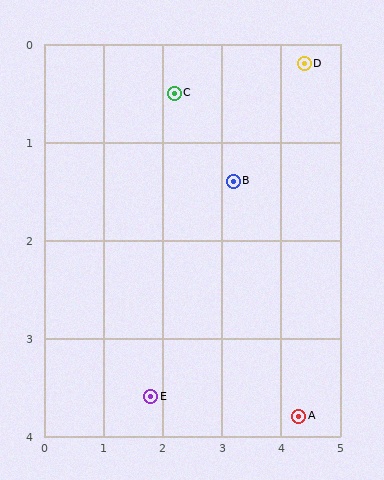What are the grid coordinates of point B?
Point B is at approximately (3.2, 1.4).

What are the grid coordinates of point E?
Point E is at approximately (1.8, 3.6).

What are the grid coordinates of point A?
Point A is at approximately (4.3, 3.8).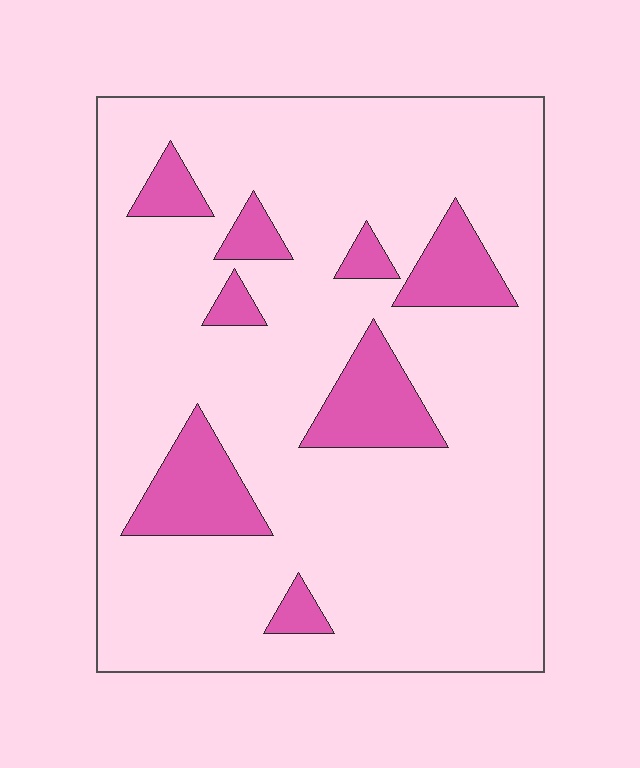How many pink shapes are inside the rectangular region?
8.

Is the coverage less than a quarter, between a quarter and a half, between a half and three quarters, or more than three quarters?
Less than a quarter.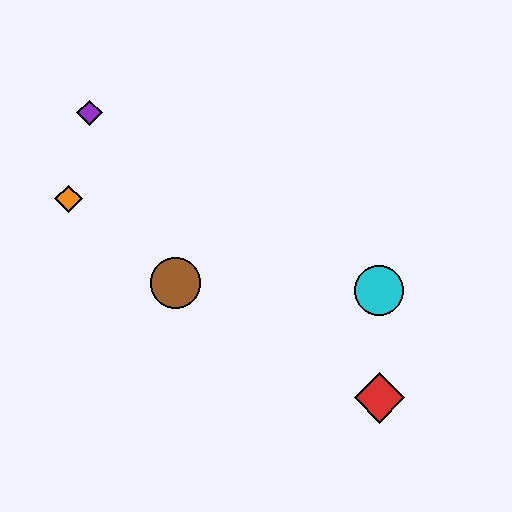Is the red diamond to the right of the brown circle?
Yes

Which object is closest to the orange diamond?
The purple diamond is closest to the orange diamond.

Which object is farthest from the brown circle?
The red diamond is farthest from the brown circle.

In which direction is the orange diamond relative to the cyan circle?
The orange diamond is to the left of the cyan circle.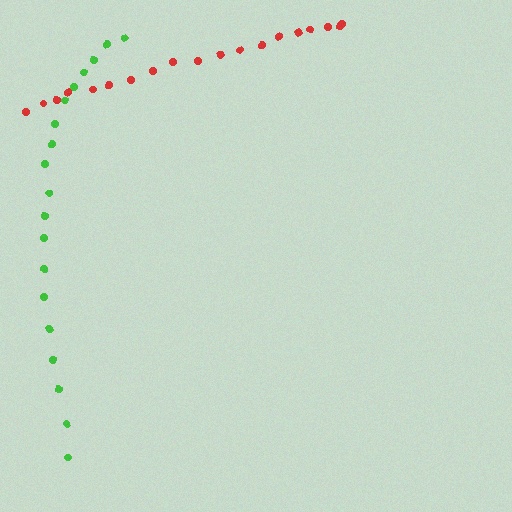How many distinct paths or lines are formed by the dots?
There are 2 distinct paths.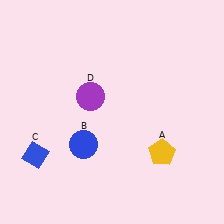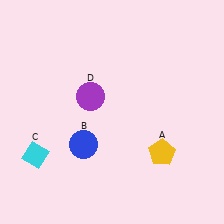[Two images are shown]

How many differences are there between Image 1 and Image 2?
There is 1 difference between the two images.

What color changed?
The diamond (C) changed from blue in Image 1 to cyan in Image 2.